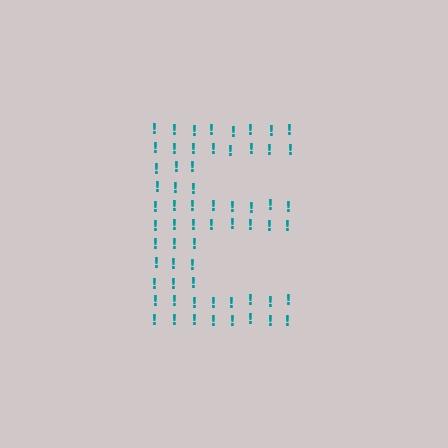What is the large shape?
The large shape is the letter E.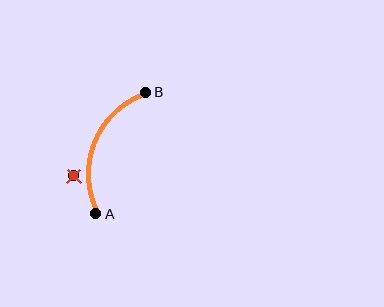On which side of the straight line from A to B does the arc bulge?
The arc bulges to the left of the straight line connecting A and B.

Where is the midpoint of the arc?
The arc midpoint is the point on the curve farthest from the straight line joining A and B. It sits to the left of that line.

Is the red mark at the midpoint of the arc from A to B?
No — the red mark does not lie on the arc at all. It sits slightly outside the curve.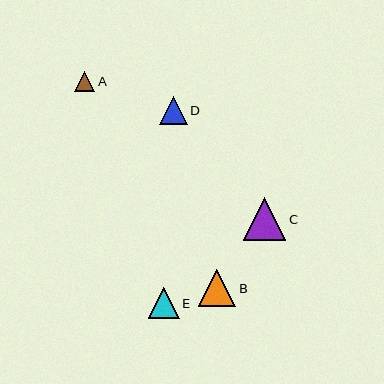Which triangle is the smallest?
Triangle A is the smallest with a size of approximately 20 pixels.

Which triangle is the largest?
Triangle C is the largest with a size of approximately 42 pixels.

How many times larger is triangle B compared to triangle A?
Triangle B is approximately 1.8 times the size of triangle A.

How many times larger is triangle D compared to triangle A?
Triangle D is approximately 1.4 times the size of triangle A.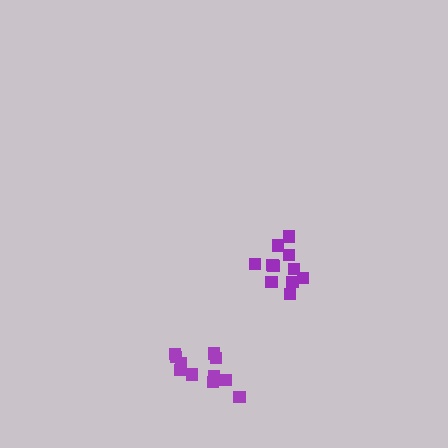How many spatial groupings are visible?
There are 2 spatial groupings.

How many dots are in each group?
Group 1: 11 dots, Group 2: 11 dots (22 total).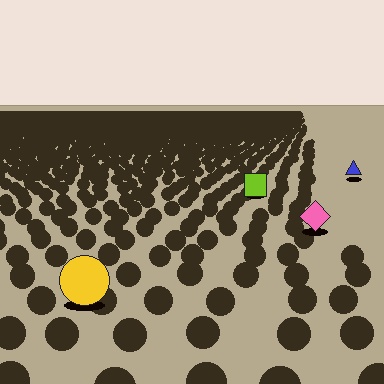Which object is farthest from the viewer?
The blue triangle is farthest from the viewer. It appears smaller and the ground texture around it is denser.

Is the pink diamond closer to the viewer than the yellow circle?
No. The yellow circle is closer — you can tell from the texture gradient: the ground texture is coarser near it.